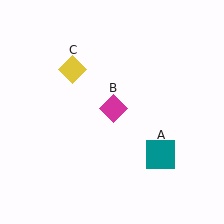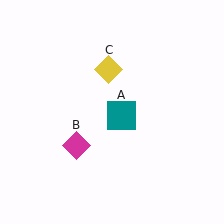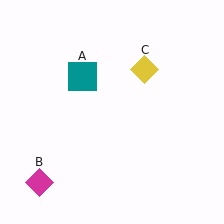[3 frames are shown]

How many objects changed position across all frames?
3 objects changed position: teal square (object A), magenta diamond (object B), yellow diamond (object C).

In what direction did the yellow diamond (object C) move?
The yellow diamond (object C) moved right.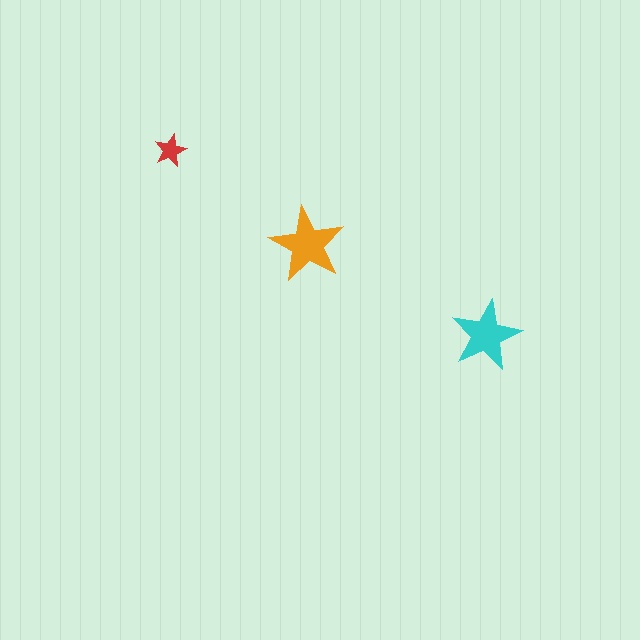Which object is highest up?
The red star is topmost.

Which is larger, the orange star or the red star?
The orange one.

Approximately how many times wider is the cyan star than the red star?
About 2 times wider.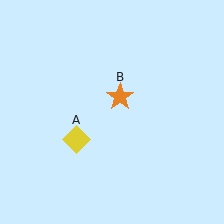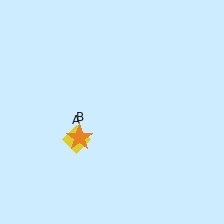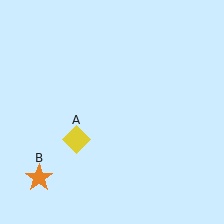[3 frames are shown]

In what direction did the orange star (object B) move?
The orange star (object B) moved down and to the left.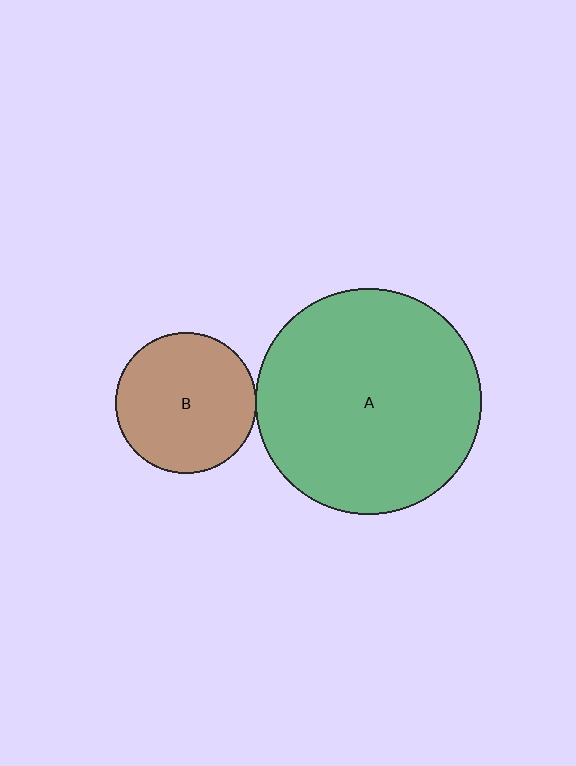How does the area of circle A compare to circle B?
Approximately 2.6 times.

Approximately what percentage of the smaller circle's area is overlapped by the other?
Approximately 5%.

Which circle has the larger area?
Circle A (green).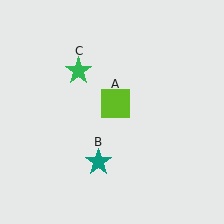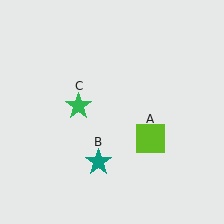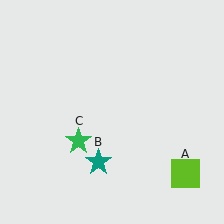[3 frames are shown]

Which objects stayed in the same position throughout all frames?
Teal star (object B) remained stationary.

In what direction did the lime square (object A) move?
The lime square (object A) moved down and to the right.